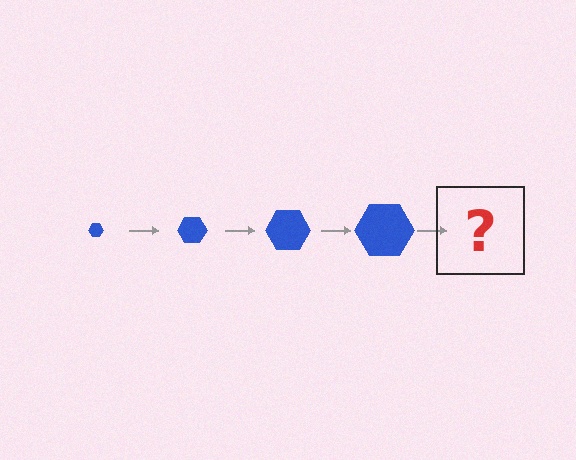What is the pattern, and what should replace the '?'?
The pattern is that the hexagon gets progressively larger each step. The '?' should be a blue hexagon, larger than the previous one.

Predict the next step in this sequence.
The next step is a blue hexagon, larger than the previous one.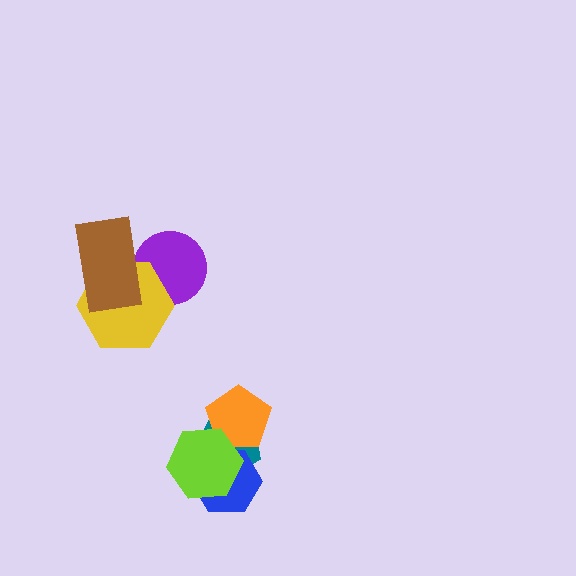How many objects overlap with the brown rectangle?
2 objects overlap with the brown rectangle.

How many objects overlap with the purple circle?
2 objects overlap with the purple circle.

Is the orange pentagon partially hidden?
Yes, it is partially covered by another shape.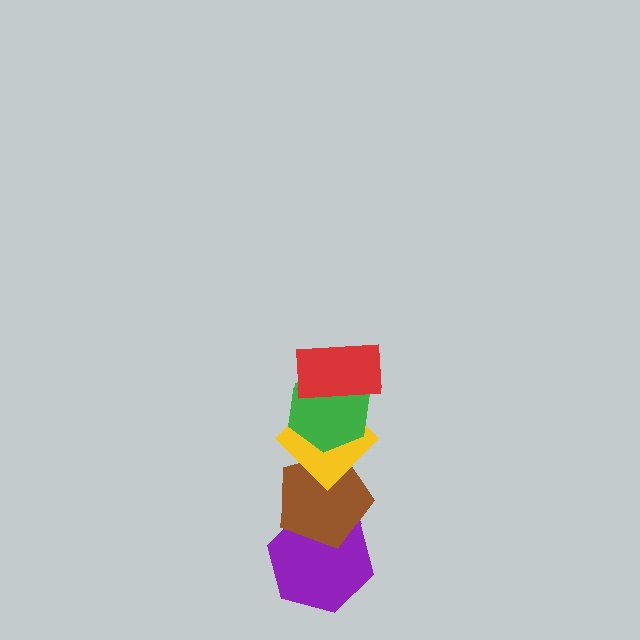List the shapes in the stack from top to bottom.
From top to bottom: the red rectangle, the green hexagon, the yellow diamond, the brown pentagon, the purple hexagon.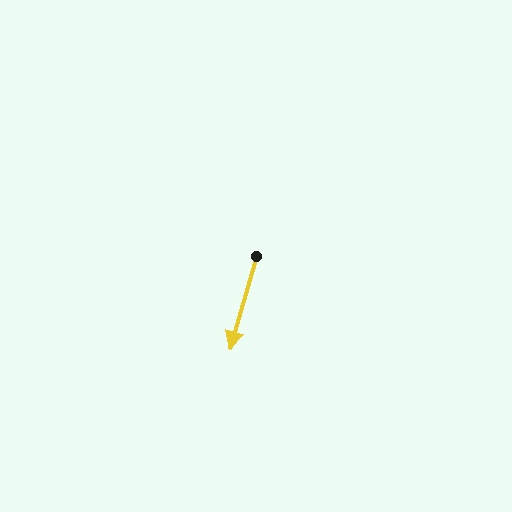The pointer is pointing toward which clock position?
Roughly 7 o'clock.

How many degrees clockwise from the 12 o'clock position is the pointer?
Approximately 196 degrees.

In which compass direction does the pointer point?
South.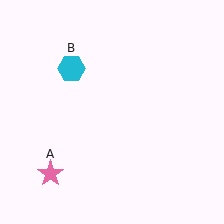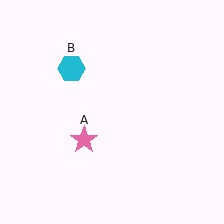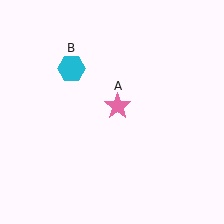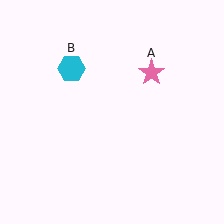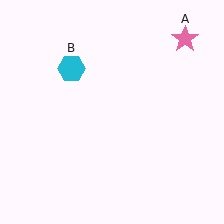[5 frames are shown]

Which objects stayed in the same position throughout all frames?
Cyan hexagon (object B) remained stationary.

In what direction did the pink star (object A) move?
The pink star (object A) moved up and to the right.